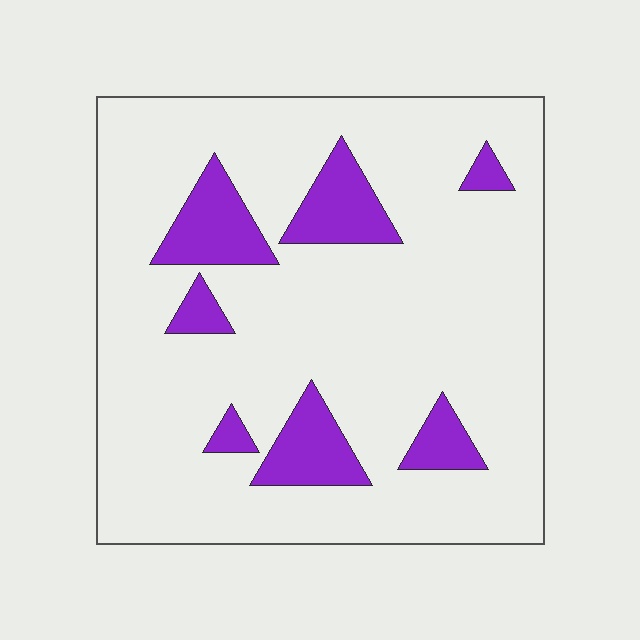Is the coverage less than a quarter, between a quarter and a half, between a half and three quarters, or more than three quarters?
Less than a quarter.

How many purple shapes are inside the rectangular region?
7.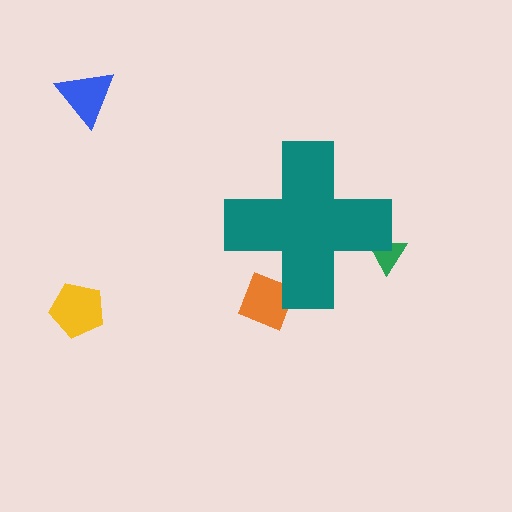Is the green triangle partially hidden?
Yes, the green triangle is partially hidden behind the teal cross.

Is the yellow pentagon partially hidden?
No, the yellow pentagon is fully visible.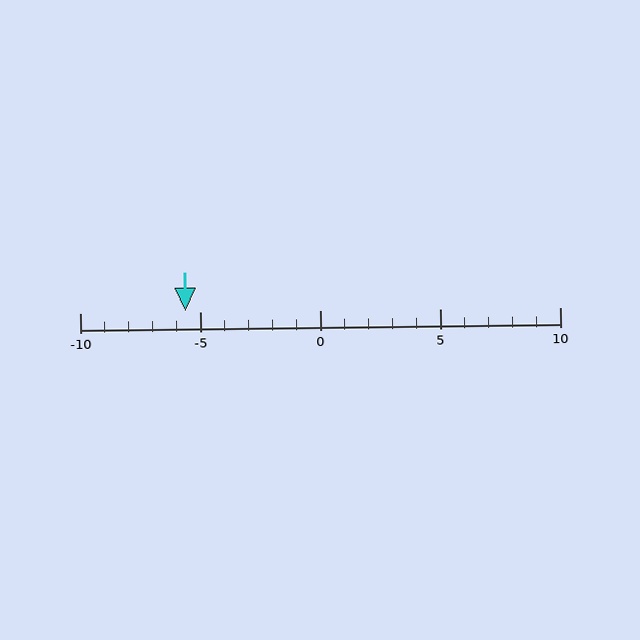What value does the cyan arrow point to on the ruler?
The cyan arrow points to approximately -6.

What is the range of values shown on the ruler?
The ruler shows values from -10 to 10.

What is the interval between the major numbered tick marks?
The major tick marks are spaced 5 units apart.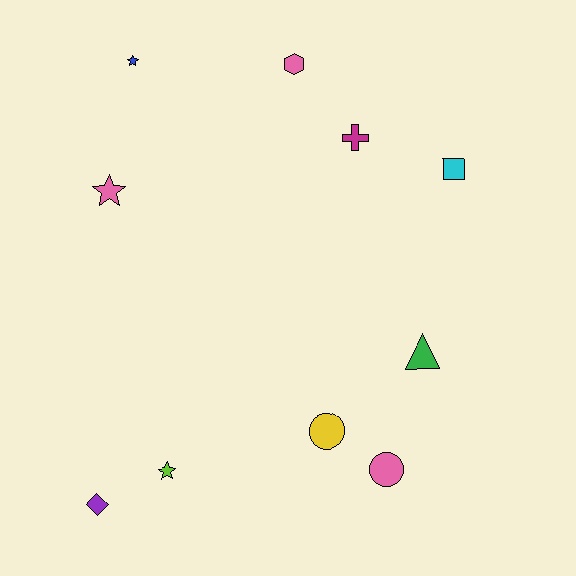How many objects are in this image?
There are 10 objects.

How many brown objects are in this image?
There are no brown objects.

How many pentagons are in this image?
There are no pentagons.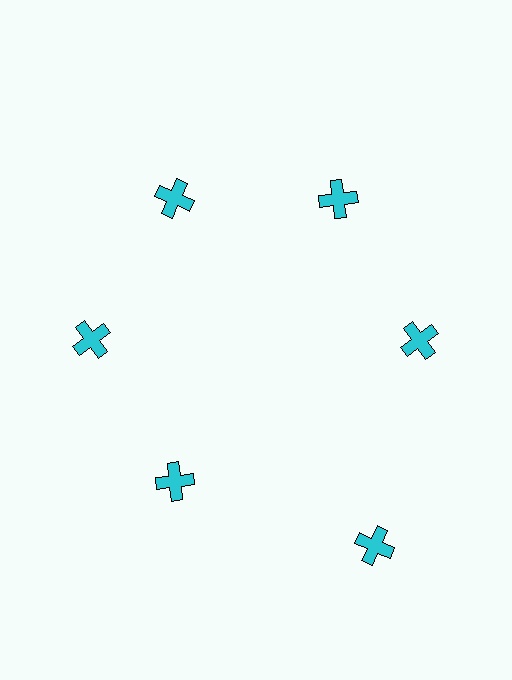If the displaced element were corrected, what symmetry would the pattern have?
It would have 6-fold rotational symmetry — the pattern would map onto itself every 60 degrees.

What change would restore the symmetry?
The symmetry would be restored by moving it inward, back onto the ring so that all 6 crosses sit at equal angles and equal distance from the center.